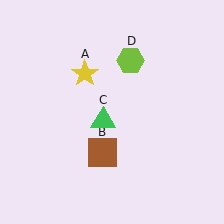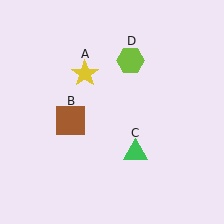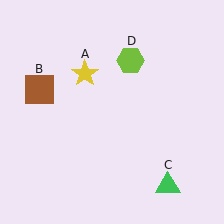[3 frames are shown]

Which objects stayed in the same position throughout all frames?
Yellow star (object A) and lime hexagon (object D) remained stationary.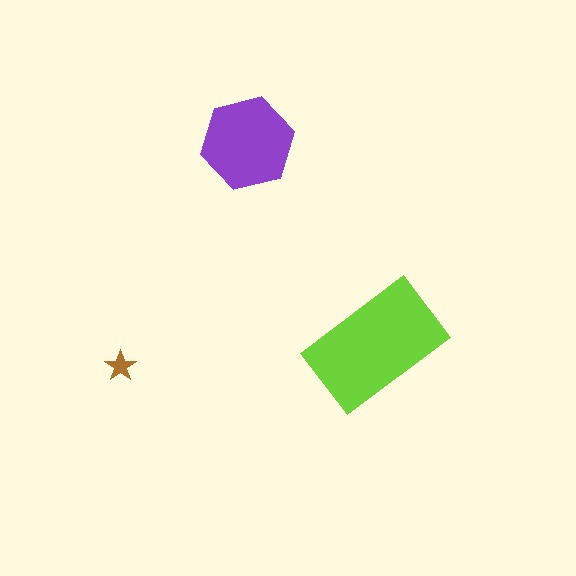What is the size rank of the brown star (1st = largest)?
3rd.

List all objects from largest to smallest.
The lime rectangle, the purple hexagon, the brown star.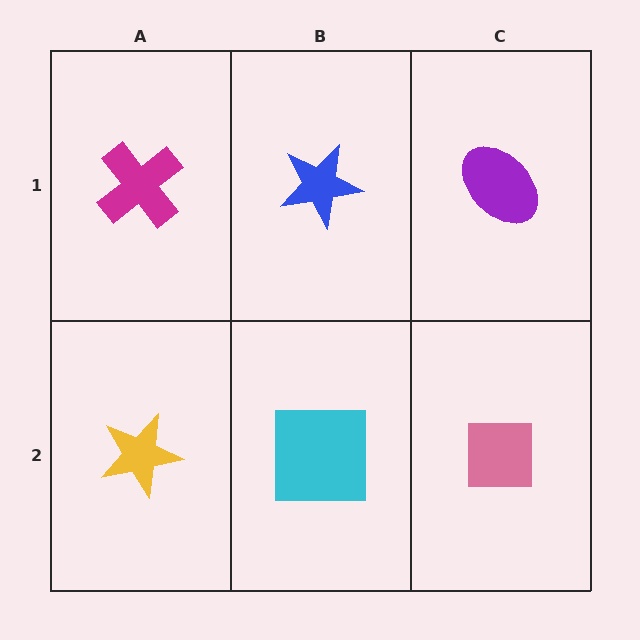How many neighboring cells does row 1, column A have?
2.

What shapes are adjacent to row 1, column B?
A cyan square (row 2, column B), a magenta cross (row 1, column A), a purple ellipse (row 1, column C).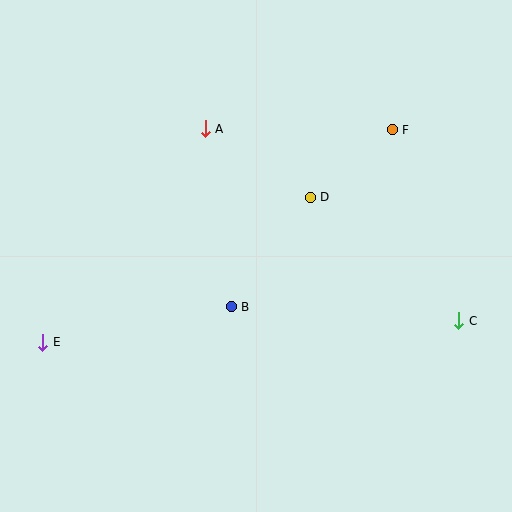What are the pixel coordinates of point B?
Point B is at (231, 307).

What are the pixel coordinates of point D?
Point D is at (310, 197).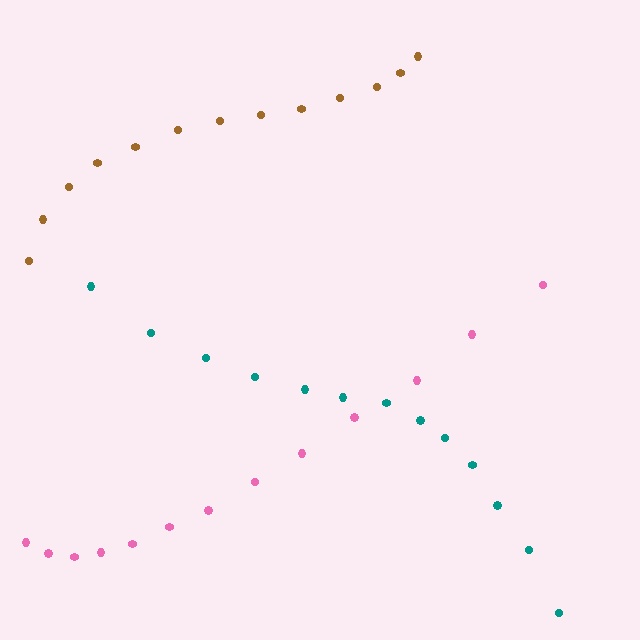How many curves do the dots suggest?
There are 3 distinct paths.